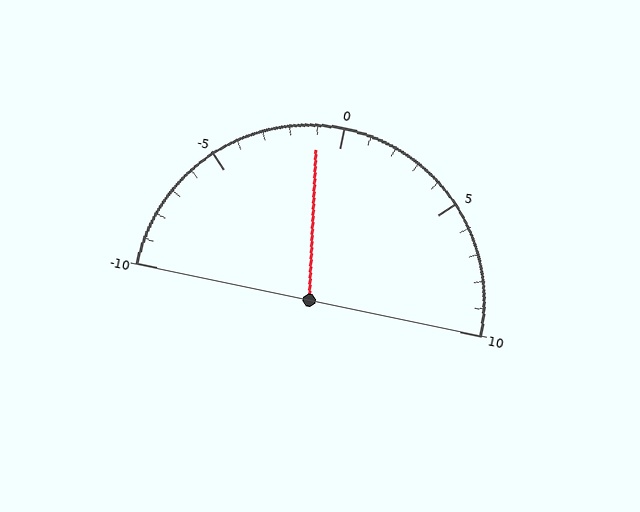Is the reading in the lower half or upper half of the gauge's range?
The reading is in the lower half of the range (-10 to 10).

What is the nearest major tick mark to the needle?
The nearest major tick mark is 0.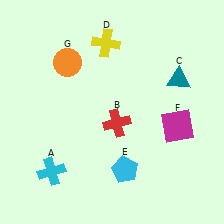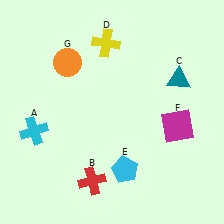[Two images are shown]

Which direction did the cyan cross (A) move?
The cyan cross (A) moved up.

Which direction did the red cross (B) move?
The red cross (B) moved down.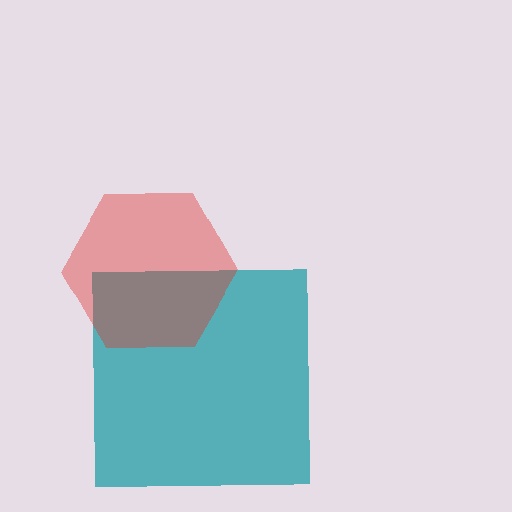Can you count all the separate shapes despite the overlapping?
Yes, there are 2 separate shapes.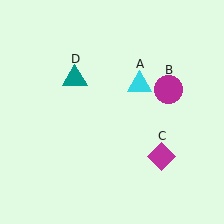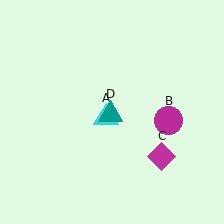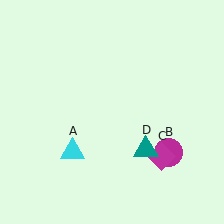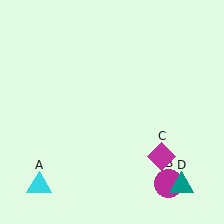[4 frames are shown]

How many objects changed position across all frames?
3 objects changed position: cyan triangle (object A), magenta circle (object B), teal triangle (object D).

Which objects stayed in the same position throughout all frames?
Magenta diamond (object C) remained stationary.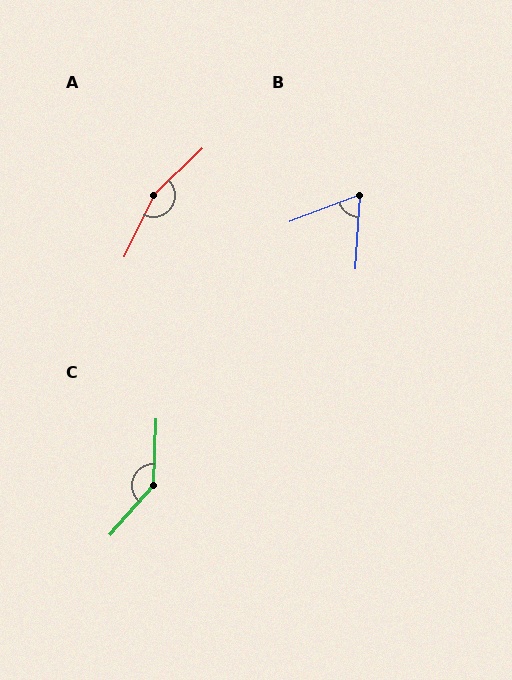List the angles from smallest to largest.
B (65°), C (141°), A (160°).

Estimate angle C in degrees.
Approximately 141 degrees.